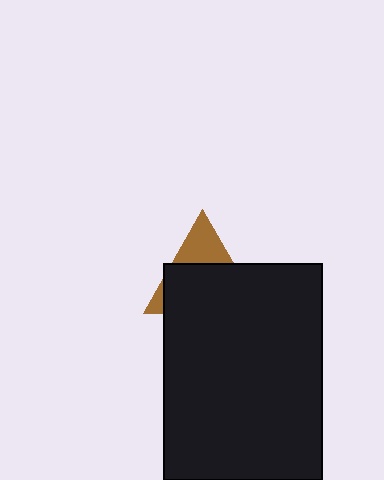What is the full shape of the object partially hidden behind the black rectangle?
The partially hidden object is a brown triangle.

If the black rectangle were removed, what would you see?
You would see the complete brown triangle.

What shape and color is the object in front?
The object in front is a black rectangle.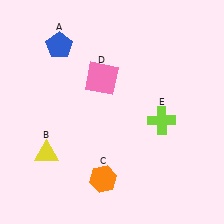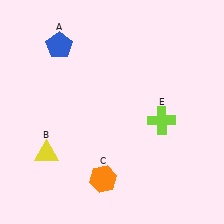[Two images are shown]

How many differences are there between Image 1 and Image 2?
There is 1 difference between the two images.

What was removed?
The pink square (D) was removed in Image 2.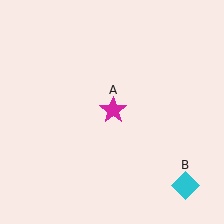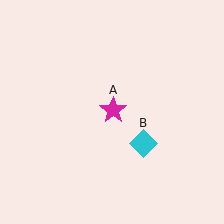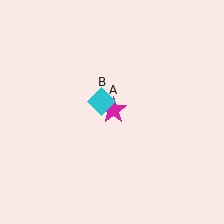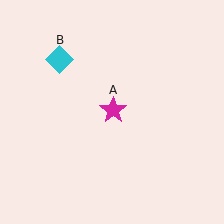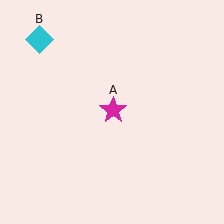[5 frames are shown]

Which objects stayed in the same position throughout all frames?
Magenta star (object A) remained stationary.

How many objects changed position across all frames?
1 object changed position: cyan diamond (object B).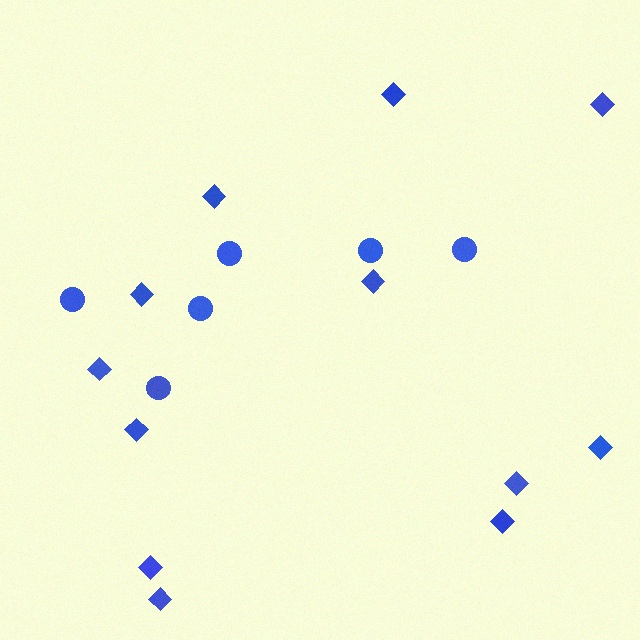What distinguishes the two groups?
There are 2 groups: one group of circles (6) and one group of diamonds (12).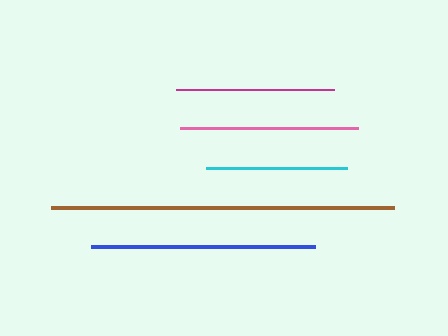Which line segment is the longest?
The brown line is the longest at approximately 343 pixels.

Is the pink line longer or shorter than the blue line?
The blue line is longer than the pink line.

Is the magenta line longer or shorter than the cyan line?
The magenta line is longer than the cyan line.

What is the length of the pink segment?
The pink segment is approximately 177 pixels long.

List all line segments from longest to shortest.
From longest to shortest: brown, blue, pink, magenta, cyan.